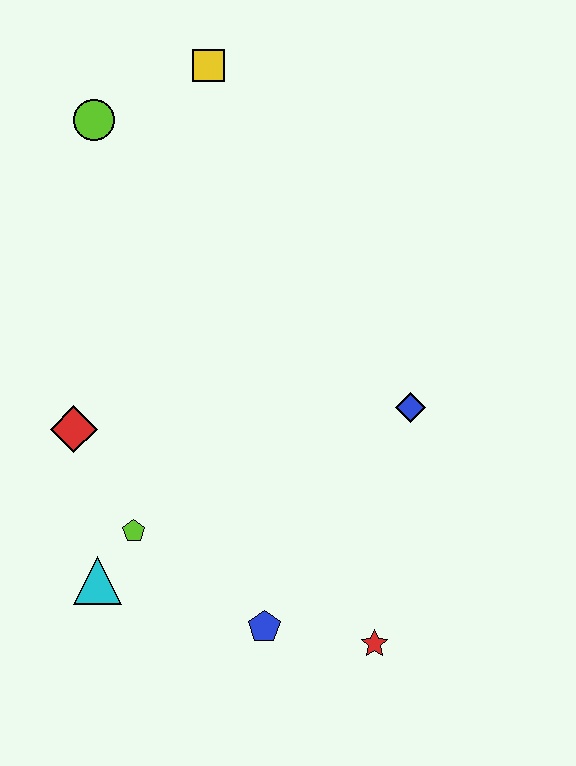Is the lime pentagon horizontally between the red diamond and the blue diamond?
Yes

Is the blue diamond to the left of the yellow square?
No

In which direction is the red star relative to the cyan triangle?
The red star is to the right of the cyan triangle.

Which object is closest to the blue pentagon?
The red star is closest to the blue pentagon.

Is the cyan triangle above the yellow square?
No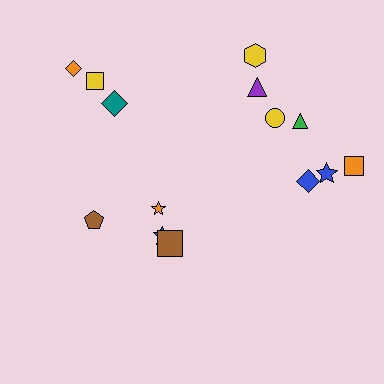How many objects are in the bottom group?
There are 4 objects.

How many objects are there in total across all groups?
There are 14 objects.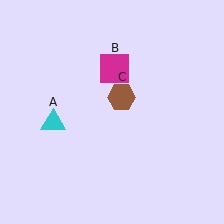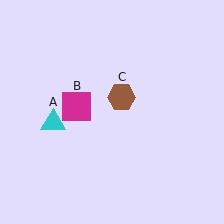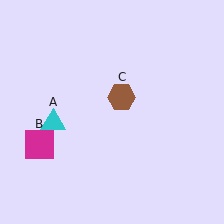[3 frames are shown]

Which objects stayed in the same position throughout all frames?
Cyan triangle (object A) and brown hexagon (object C) remained stationary.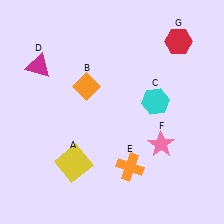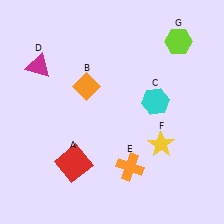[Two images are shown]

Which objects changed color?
A changed from yellow to red. F changed from pink to yellow. G changed from red to lime.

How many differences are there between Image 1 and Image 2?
There are 3 differences between the two images.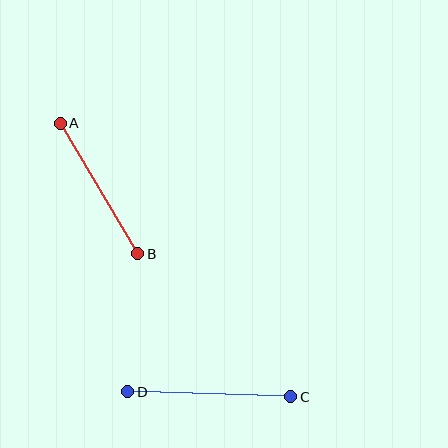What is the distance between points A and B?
The distance is approximately 152 pixels.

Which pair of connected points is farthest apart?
Points C and D are farthest apart.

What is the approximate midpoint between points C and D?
The midpoint is at approximately (209, 394) pixels.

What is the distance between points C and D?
The distance is approximately 163 pixels.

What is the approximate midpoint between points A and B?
The midpoint is at approximately (99, 189) pixels.